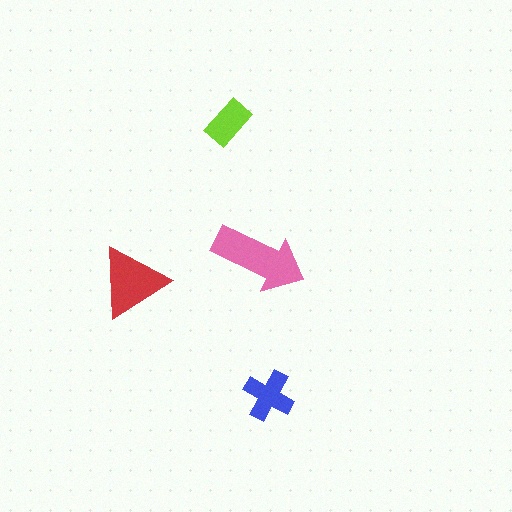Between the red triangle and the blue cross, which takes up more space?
The red triangle.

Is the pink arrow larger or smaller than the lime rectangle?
Larger.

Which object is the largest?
The pink arrow.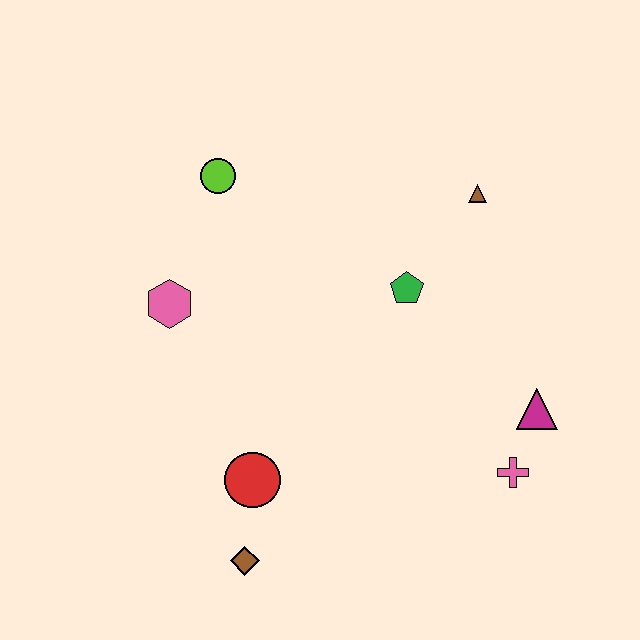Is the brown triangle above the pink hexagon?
Yes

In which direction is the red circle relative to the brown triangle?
The red circle is below the brown triangle.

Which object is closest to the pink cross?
The magenta triangle is closest to the pink cross.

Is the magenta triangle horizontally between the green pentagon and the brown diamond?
No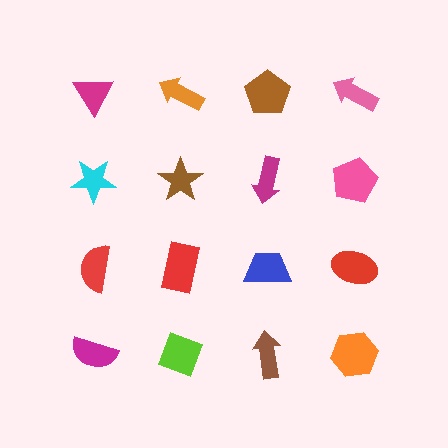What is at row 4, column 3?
A brown arrow.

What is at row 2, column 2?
A brown star.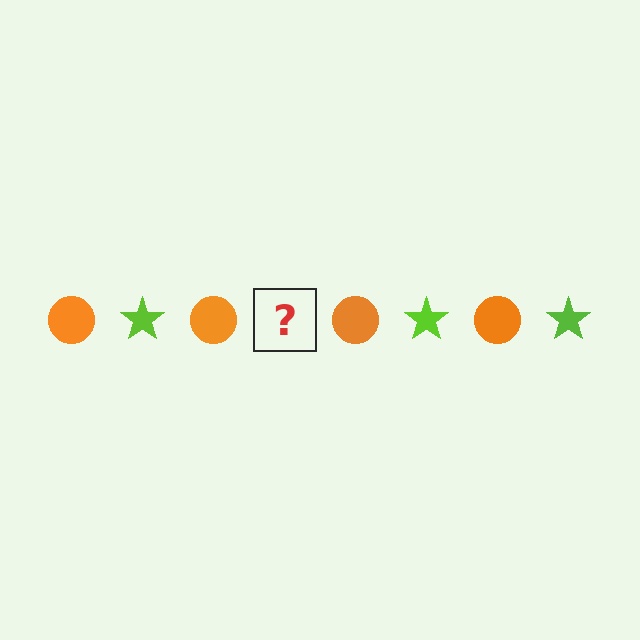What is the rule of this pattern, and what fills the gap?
The rule is that the pattern alternates between orange circle and lime star. The gap should be filled with a lime star.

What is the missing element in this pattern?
The missing element is a lime star.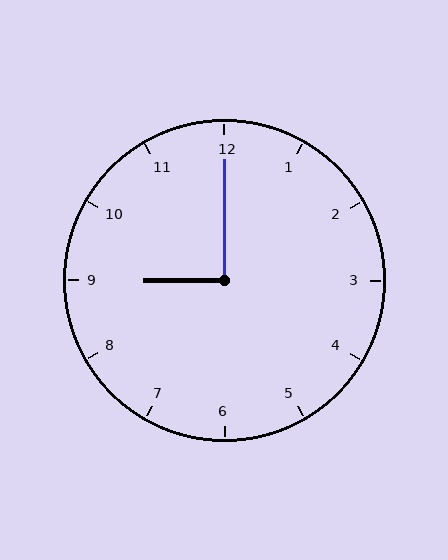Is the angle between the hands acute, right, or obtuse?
It is right.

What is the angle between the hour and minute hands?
Approximately 90 degrees.